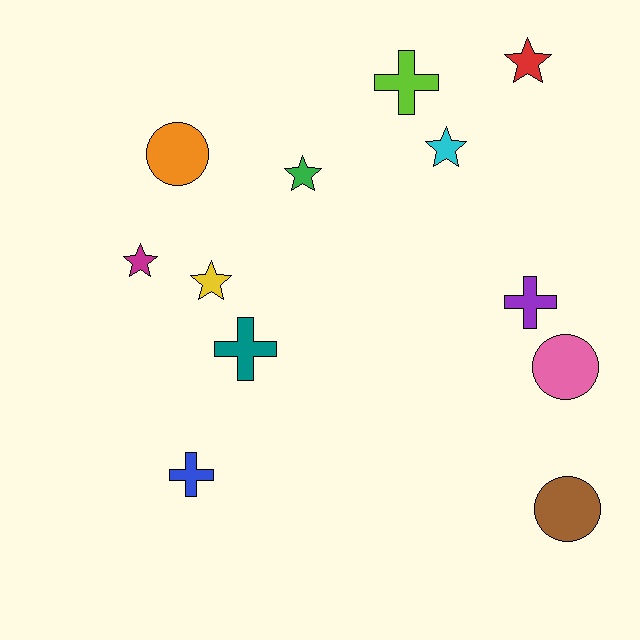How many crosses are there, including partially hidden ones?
There are 4 crosses.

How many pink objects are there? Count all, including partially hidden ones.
There is 1 pink object.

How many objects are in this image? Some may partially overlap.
There are 12 objects.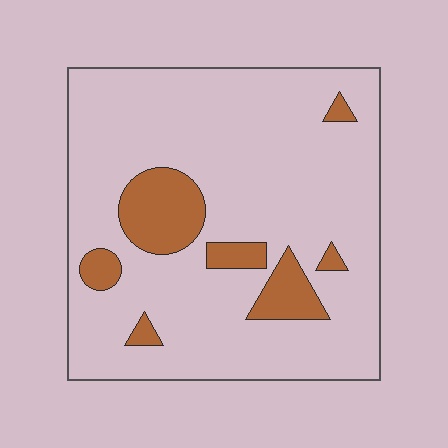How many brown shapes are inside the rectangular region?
7.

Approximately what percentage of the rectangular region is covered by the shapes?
Approximately 15%.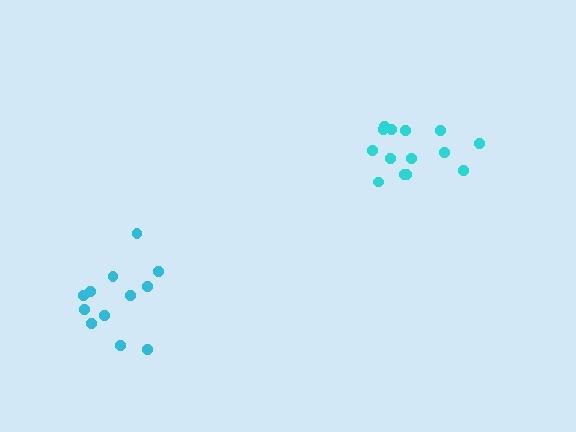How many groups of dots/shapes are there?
There are 2 groups.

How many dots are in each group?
Group 1: 14 dots, Group 2: 12 dots (26 total).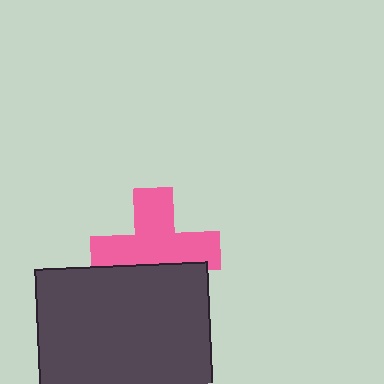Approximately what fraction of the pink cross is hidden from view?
Roughly 34% of the pink cross is hidden behind the dark gray rectangle.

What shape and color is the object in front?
The object in front is a dark gray rectangle.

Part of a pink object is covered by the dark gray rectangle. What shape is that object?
It is a cross.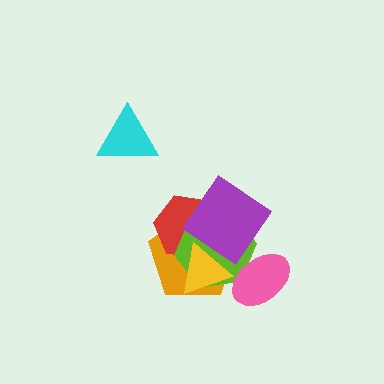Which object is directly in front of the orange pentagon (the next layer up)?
The red hexagon is directly in front of the orange pentagon.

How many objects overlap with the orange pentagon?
4 objects overlap with the orange pentagon.